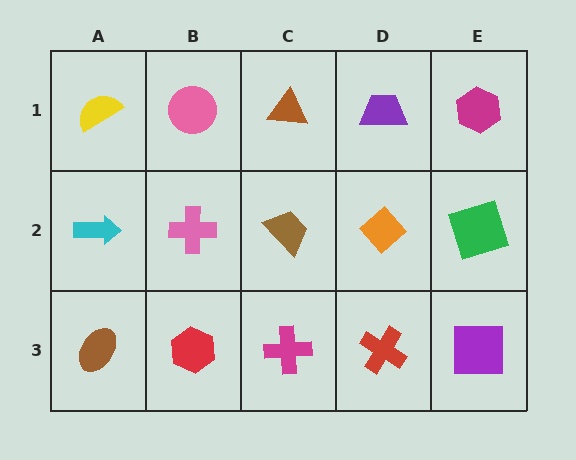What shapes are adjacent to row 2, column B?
A pink circle (row 1, column B), a red hexagon (row 3, column B), a cyan arrow (row 2, column A), a brown trapezoid (row 2, column C).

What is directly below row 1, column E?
A green square.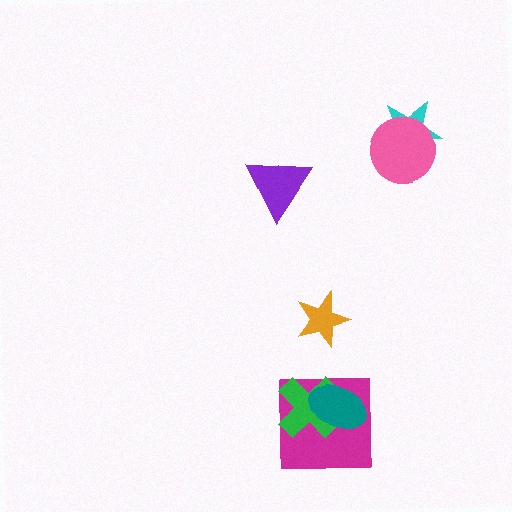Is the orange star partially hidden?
No, no other shape covers it.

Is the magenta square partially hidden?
Yes, it is partially covered by another shape.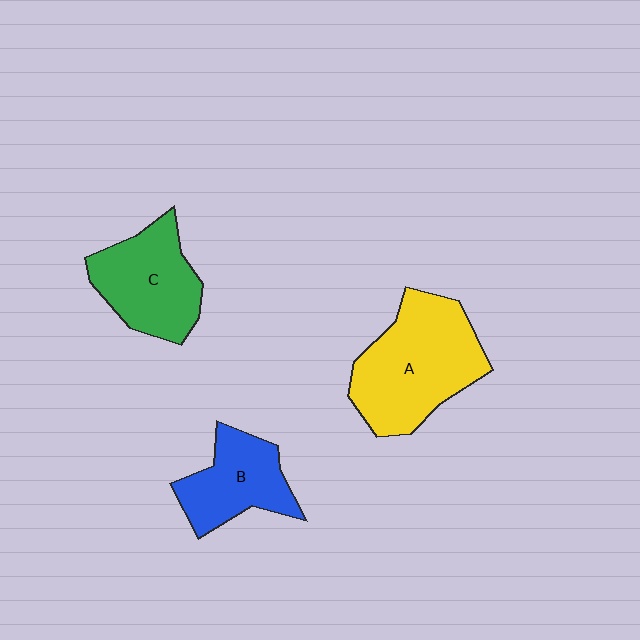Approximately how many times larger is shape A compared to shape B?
Approximately 1.6 times.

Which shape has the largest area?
Shape A (yellow).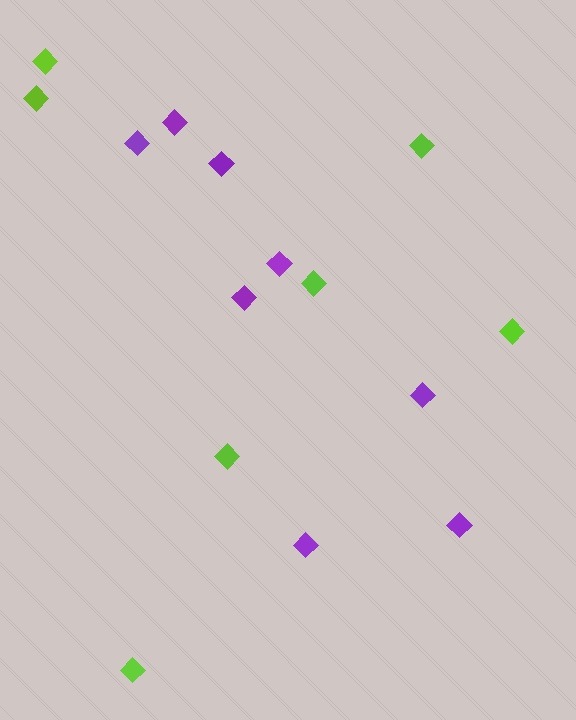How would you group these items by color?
There are 2 groups: one group of lime diamonds (7) and one group of purple diamonds (8).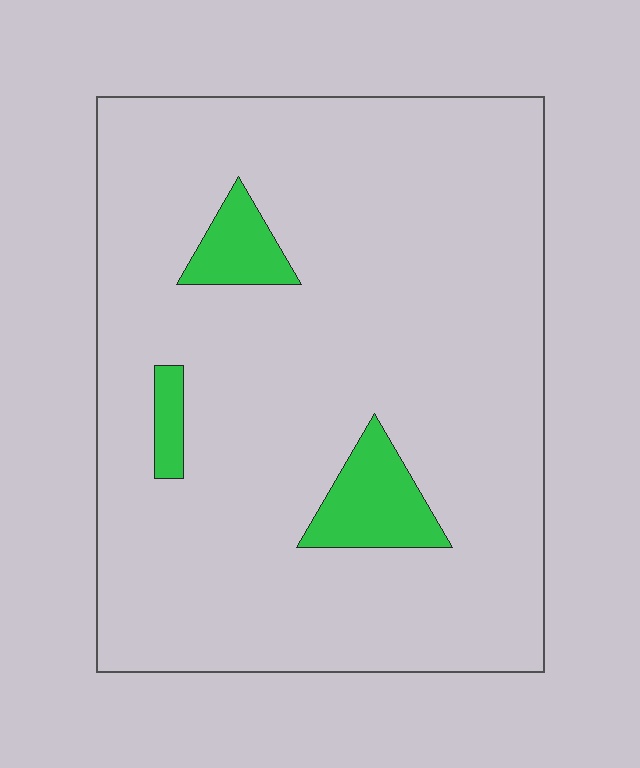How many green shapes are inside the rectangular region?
3.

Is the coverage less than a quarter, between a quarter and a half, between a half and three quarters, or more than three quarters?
Less than a quarter.